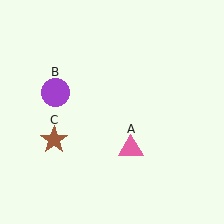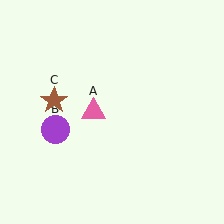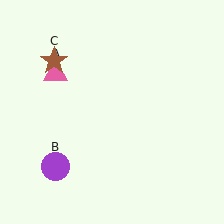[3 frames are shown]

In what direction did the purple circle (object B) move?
The purple circle (object B) moved down.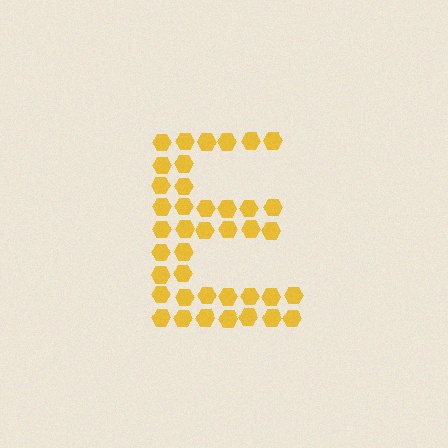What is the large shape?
The large shape is the letter E.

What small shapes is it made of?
It is made of small hexagons.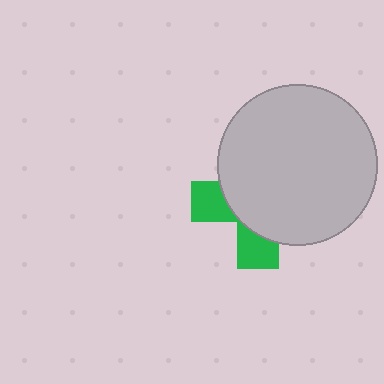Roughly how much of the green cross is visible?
A small part of it is visible (roughly 31%).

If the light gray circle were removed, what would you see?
You would see the complete green cross.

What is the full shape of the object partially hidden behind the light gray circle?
The partially hidden object is a green cross.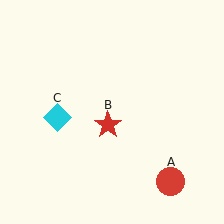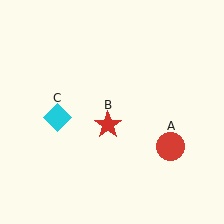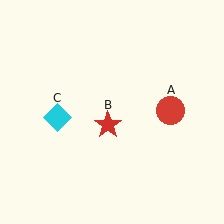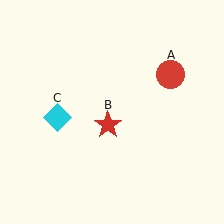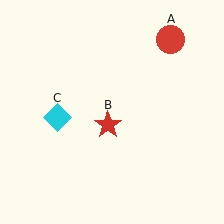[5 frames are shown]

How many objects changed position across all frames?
1 object changed position: red circle (object A).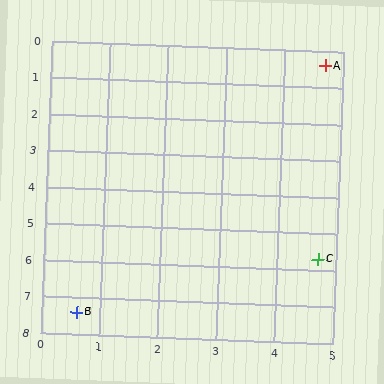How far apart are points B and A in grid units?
Points B and A are about 8.1 grid units apart.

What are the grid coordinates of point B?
Point B is at approximately (0.6, 7.4).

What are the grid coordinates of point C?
Point C is at approximately (4.7, 5.7).